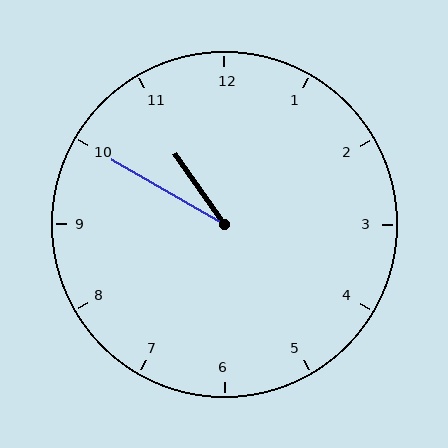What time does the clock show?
10:50.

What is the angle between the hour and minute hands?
Approximately 25 degrees.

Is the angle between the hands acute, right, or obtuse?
It is acute.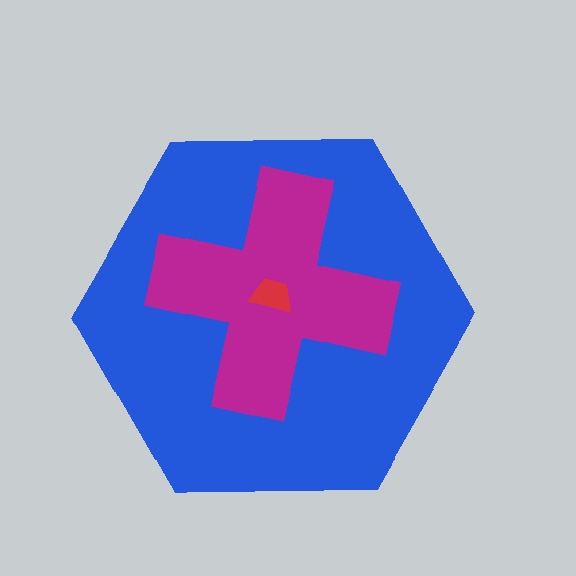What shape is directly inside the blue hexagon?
The magenta cross.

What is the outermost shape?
The blue hexagon.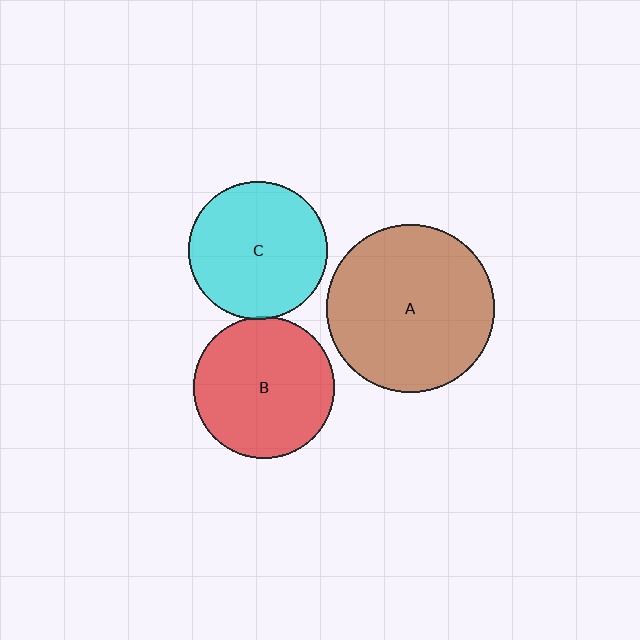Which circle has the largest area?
Circle A (brown).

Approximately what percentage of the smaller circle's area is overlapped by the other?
Approximately 5%.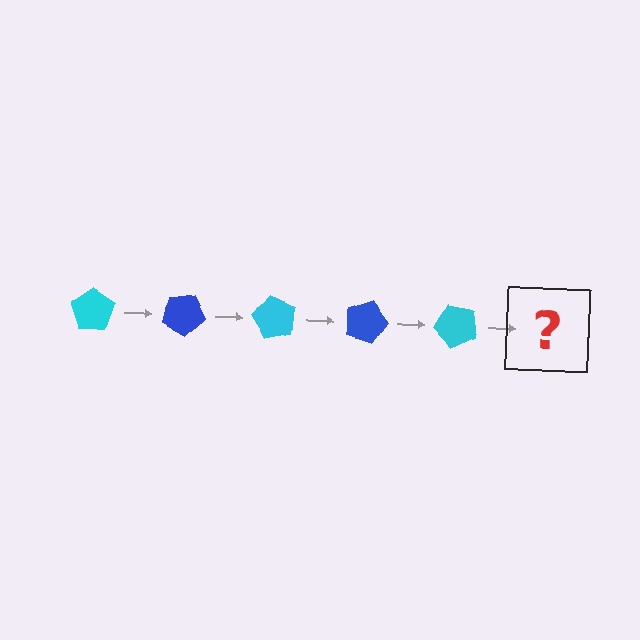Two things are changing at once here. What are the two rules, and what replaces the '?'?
The two rules are that it rotates 30 degrees each step and the color cycles through cyan and blue. The '?' should be a blue pentagon, rotated 150 degrees from the start.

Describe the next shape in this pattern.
It should be a blue pentagon, rotated 150 degrees from the start.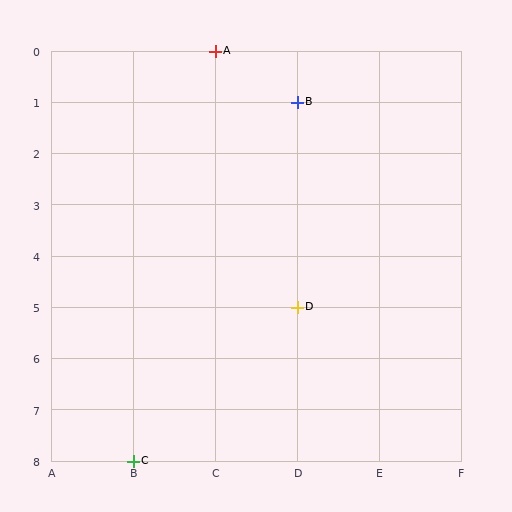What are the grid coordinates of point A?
Point A is at grid coordinates (C, 0).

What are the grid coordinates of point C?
Point C is at grid coordinates (B, 8).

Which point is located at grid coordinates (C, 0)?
Point A is at (C, 0).